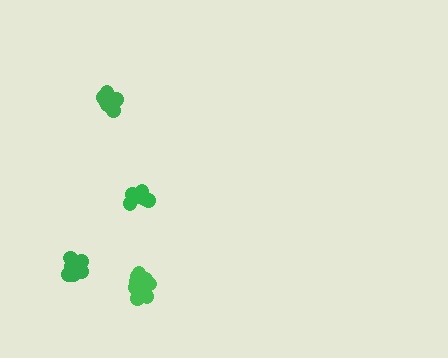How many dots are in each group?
Group 1: 7 dots, Group 2: 9 dots, Group 3: 9 dots, Group 4: 9 dots (34 total).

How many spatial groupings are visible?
There are 4 spatial groupings.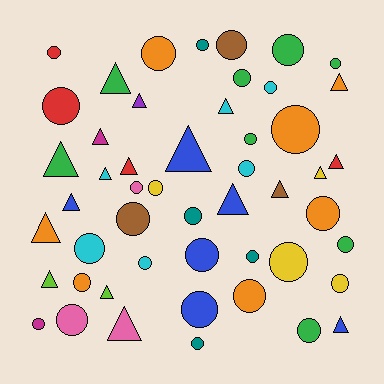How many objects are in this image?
There are 50 objects.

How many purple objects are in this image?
There is 1 purple object.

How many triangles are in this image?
There are 19 triangles.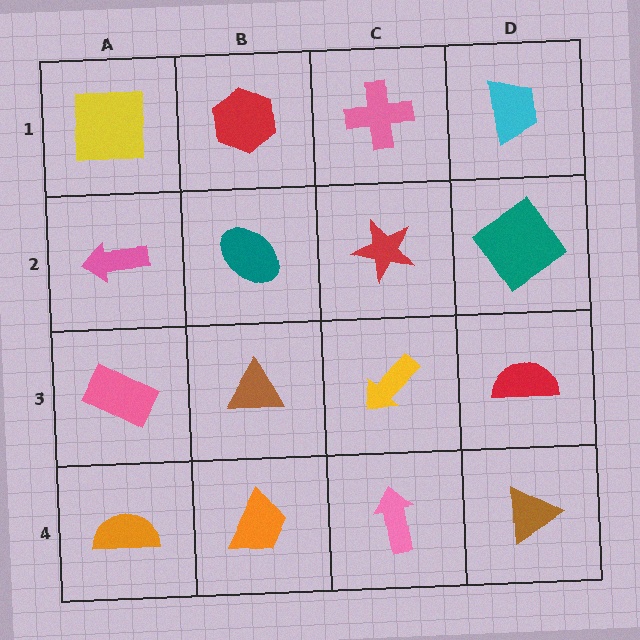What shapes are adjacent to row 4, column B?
A brown triangle (row 3, column B), an orange semicircle (row 4, column A), a pink arrow (row 4, column C).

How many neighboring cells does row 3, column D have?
3.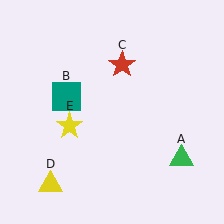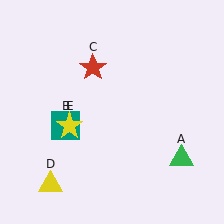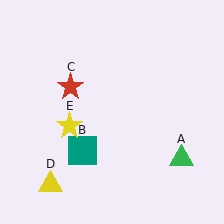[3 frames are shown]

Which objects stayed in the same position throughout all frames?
Green triangle (object A) and yellow triangle (object D) and yellow star (object E) remained stationary.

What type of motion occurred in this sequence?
The teal square (object B), red star (object C) rotated counterclockwise around the center of the scene.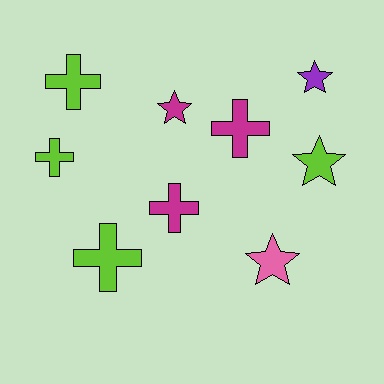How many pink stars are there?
There is 1 pink star.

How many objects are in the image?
There are 9 objects.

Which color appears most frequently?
Lime, with 4 objects.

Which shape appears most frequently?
Cross, with 5 objects.